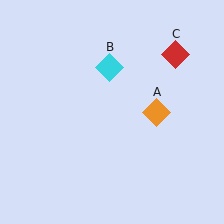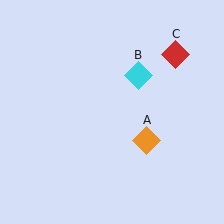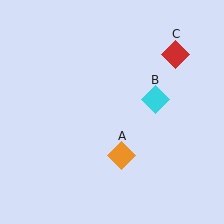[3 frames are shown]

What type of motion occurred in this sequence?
The orange diamond (object A), cyan diamond (object B) rotated clockwise around the center of the scene.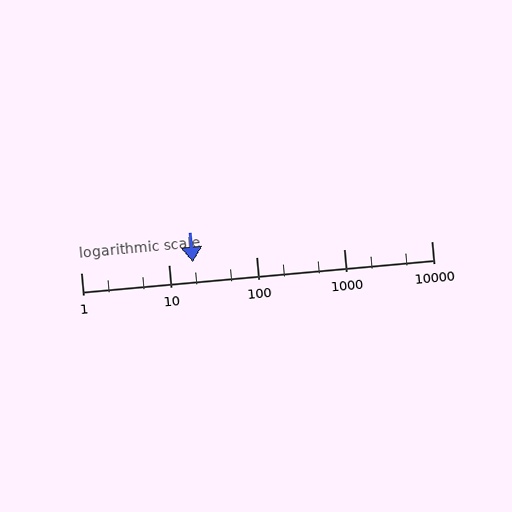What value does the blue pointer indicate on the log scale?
The pointer indicates approximately 19.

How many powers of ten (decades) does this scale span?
The scale spans 4 decades, from 1 to 10000.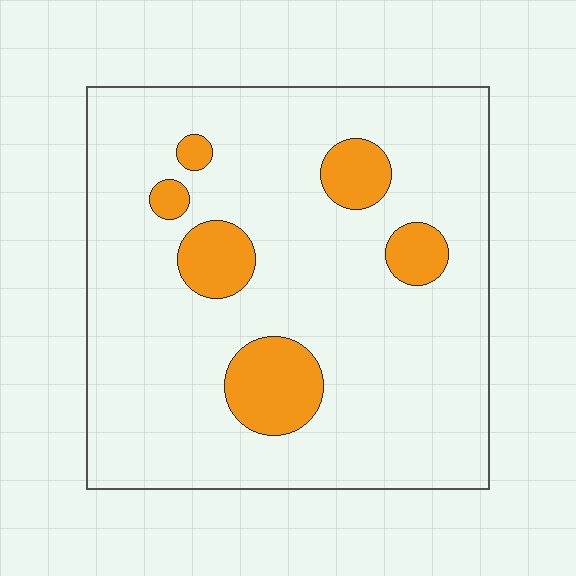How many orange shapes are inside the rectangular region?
6.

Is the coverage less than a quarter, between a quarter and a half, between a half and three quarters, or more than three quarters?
Less than a quarter.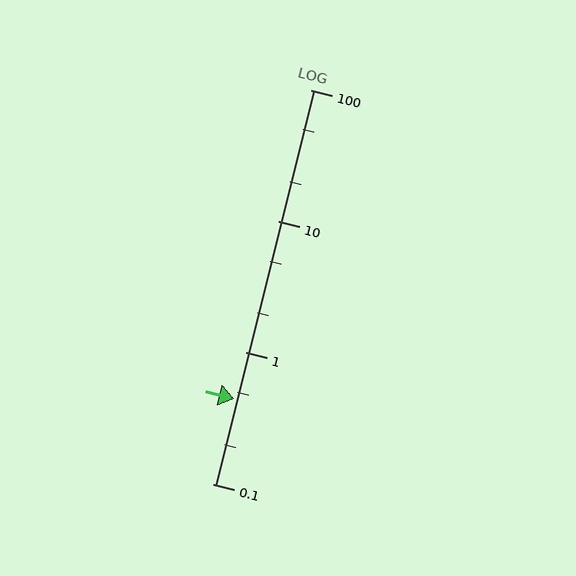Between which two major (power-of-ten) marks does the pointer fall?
The pointer is between 0.1 and 1.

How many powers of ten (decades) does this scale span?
The scale spans 3 decades, from 0.1 to 100.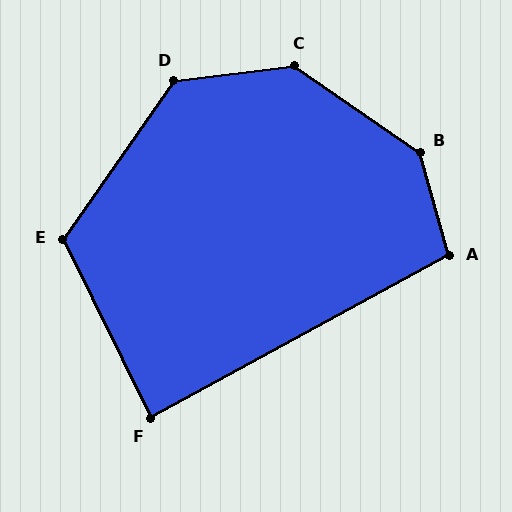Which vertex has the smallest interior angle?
F, at approximately 87 degrees.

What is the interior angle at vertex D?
Approximately 132 degrees (obtuse).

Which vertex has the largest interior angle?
B, at approximately 141 degrees.